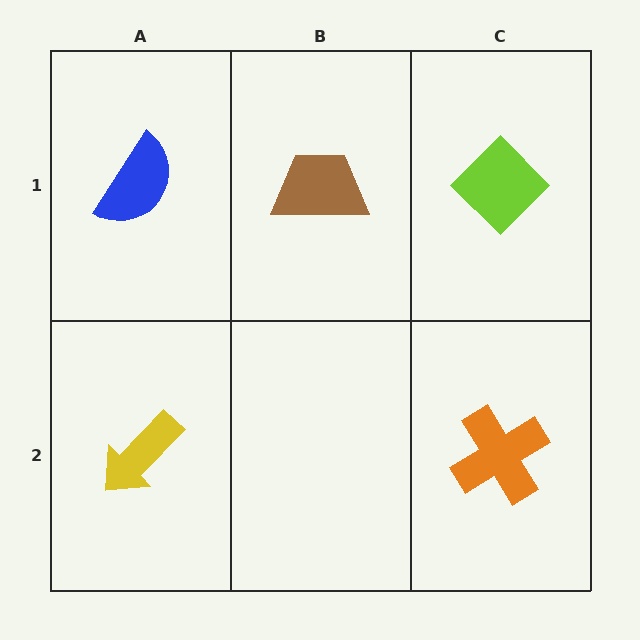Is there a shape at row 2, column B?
No, that cell is empty.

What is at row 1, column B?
A brown trapezoid.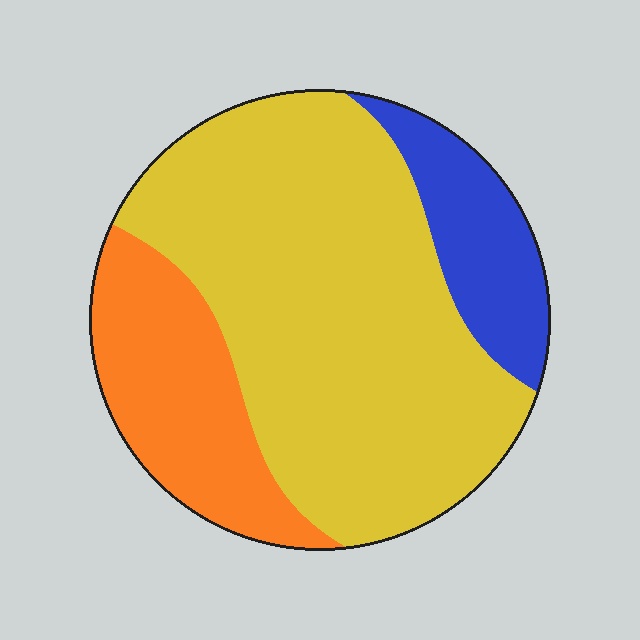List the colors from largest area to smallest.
From largest to smallest: yellow, orange, blue.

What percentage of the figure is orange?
Orange covers about 20% of the figure.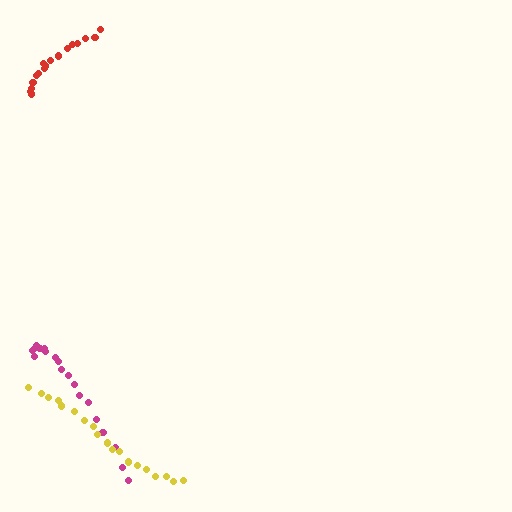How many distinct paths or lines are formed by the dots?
There are 3 distinct paths.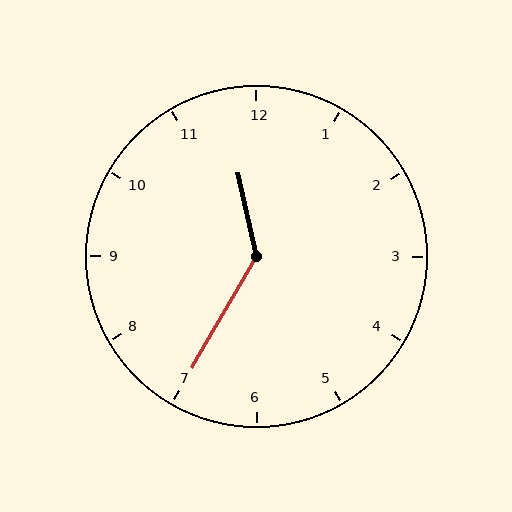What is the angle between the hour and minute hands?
Approximately 138 degrees.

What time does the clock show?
11:35.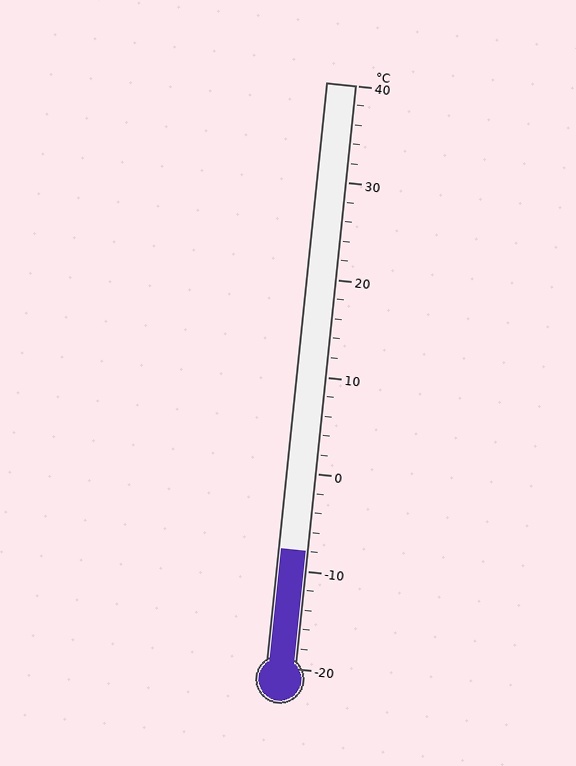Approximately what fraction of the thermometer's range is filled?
The thermometer is filled to approximately 20% of its range.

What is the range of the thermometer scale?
The thermometer scale ranges from -20°C to 40°C.